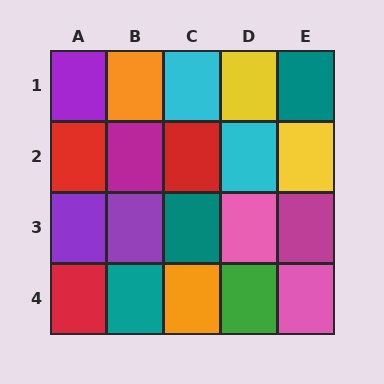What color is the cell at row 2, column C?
Red.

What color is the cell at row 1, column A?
Purple.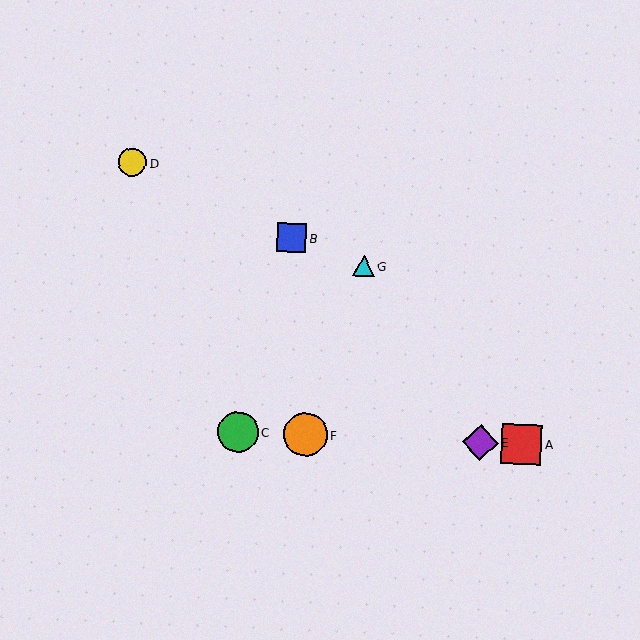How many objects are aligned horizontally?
4 objects (A, C, E, F) are aligned horizontally.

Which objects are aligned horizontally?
Objects A, C, E, F are aligned horizontally.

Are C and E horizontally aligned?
Yes, both are at y≈432.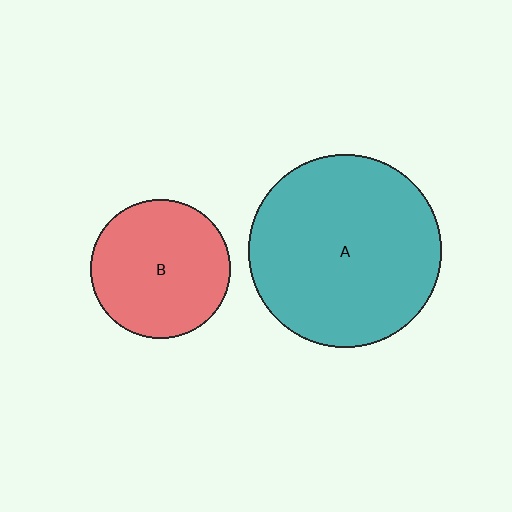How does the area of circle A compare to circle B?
Approximately 1.9 times.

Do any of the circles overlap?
No, none of the circles overlap.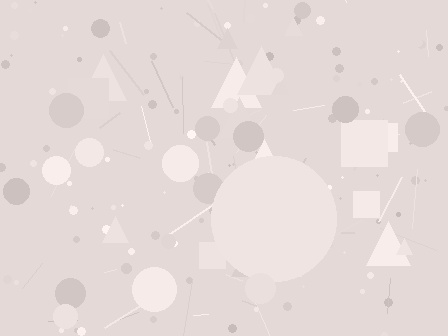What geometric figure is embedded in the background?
A circle is embedded in the background.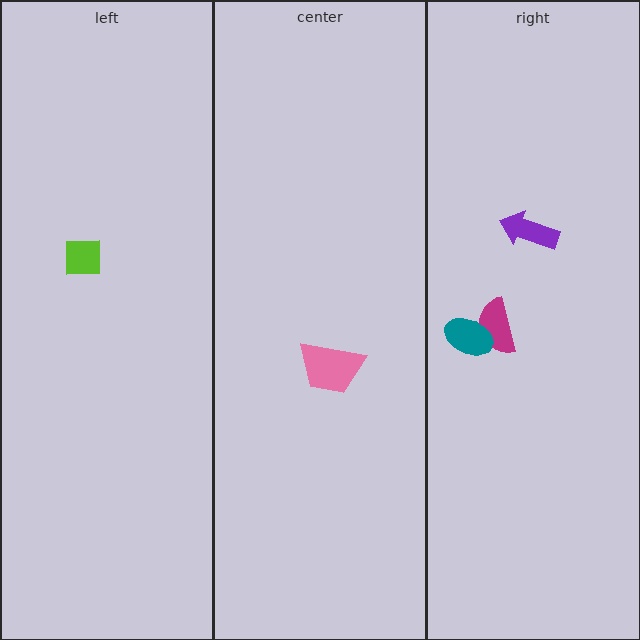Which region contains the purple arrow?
The right region.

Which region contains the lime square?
The left region.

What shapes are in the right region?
The magenta semicircle, the purple arrow, the teal ellipse.